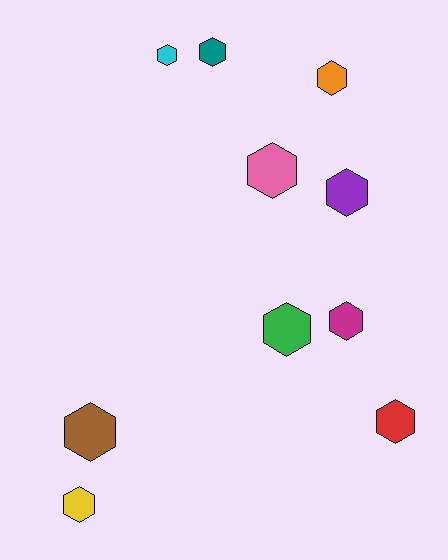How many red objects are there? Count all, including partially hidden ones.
There is 1 red object.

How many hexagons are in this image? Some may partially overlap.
There are 10 hexagons.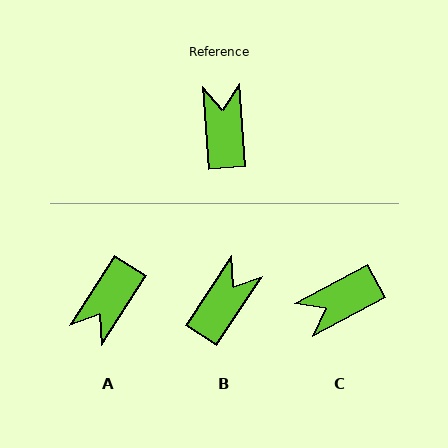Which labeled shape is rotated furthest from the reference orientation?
A, about 144 degrees away.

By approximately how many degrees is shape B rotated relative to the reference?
Approximately 37 degrees clockwise.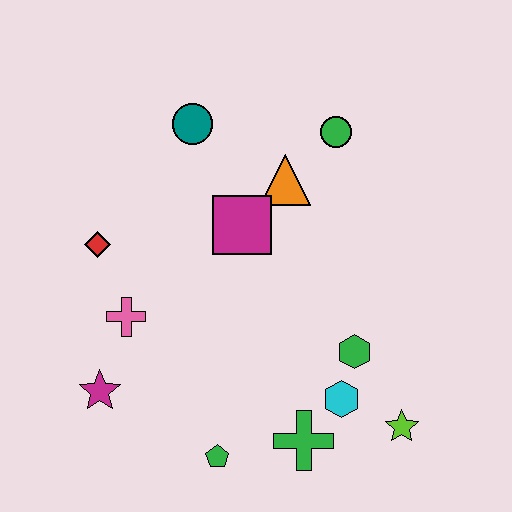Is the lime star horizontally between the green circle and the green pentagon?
No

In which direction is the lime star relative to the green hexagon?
The lime star is below the green hexagon.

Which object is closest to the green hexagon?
The cyan hexagon is closest to the green hexagon.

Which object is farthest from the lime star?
The teal circle is farthest from the lime star.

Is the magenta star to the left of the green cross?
Yes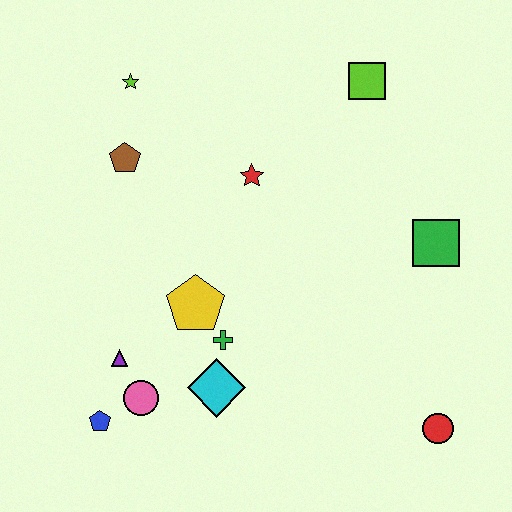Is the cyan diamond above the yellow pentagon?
No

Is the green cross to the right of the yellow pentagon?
Yes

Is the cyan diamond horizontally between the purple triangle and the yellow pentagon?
No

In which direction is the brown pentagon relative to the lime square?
The brown pentagon is to the left of the lime square.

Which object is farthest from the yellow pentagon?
The lime square is farthest from the yellow pentagon.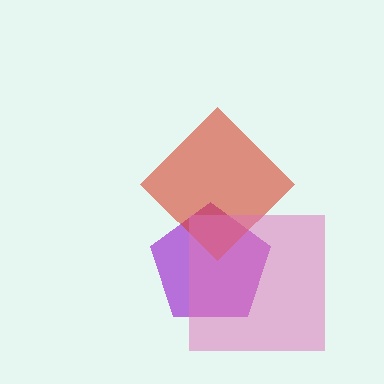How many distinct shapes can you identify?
There are 3 distinct shapes: a purple pentagon, a red diamond, a pink square.